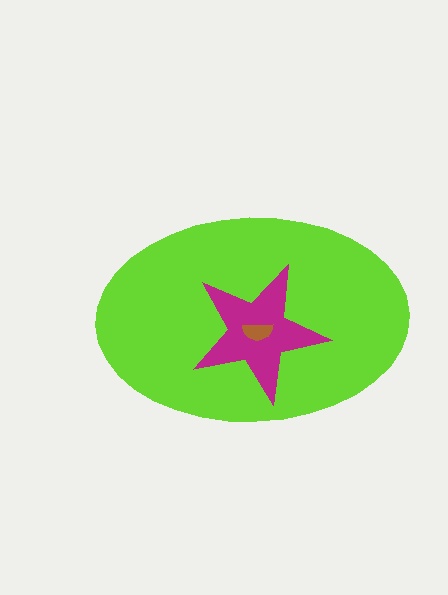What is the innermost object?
The brown semicircle.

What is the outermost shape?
The lime ellipse.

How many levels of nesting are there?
3.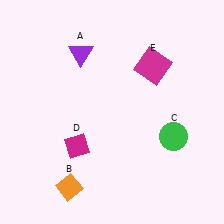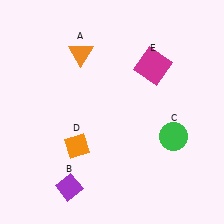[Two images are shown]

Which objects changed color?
A changed from purple to orange. B changed from orange to purple. D changed from magenta to orange.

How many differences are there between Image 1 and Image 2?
There are 3 differences between the two images.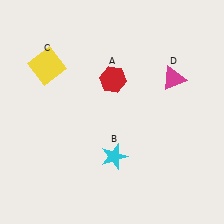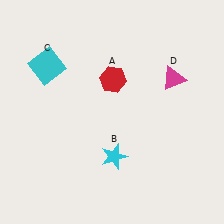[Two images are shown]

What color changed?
The square (C) changed from yellow in Image 1 to cyan in Image 2.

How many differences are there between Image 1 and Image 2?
There is 1 difference between the two images.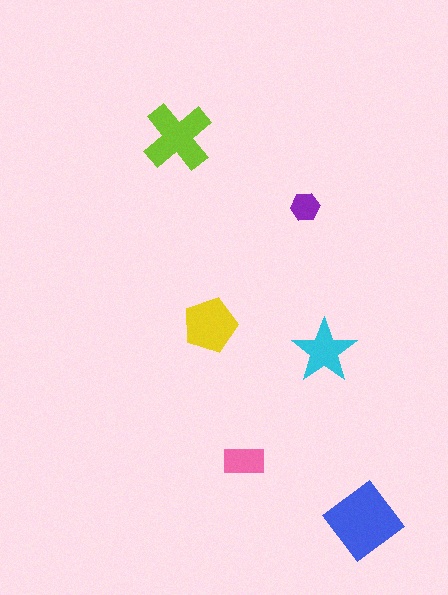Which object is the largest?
The blue diamond.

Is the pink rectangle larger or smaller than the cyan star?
Smaller.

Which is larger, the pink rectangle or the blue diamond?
The blue diamond.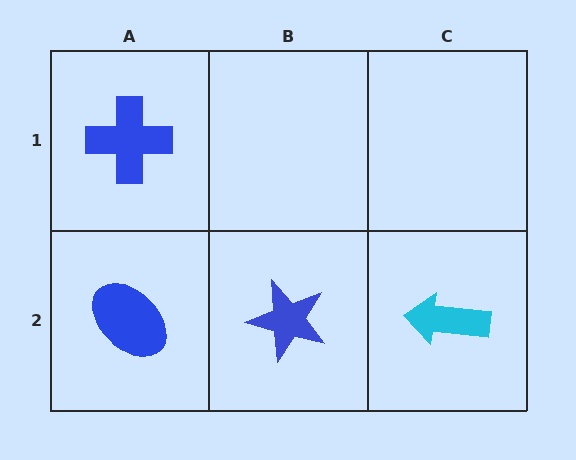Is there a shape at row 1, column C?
No, that cell is empty.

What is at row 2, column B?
A blue star.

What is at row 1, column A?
A blue cross.